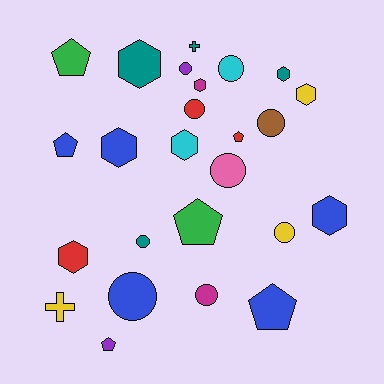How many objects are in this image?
There are 25 objects.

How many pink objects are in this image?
There is 1 pink object.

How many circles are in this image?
There are 9 circles.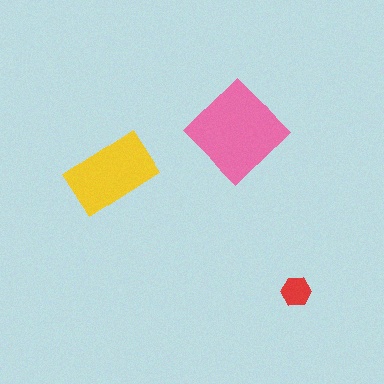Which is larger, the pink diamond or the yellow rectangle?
The pink diamond.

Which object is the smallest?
The red hexagon.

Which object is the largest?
The pink diamond.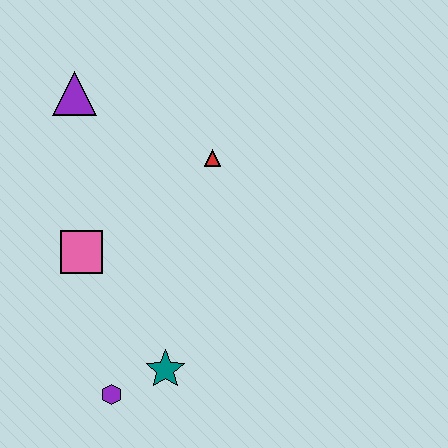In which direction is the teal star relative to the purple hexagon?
The teal star is to the right of the purple hexagon.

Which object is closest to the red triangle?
The purple triangle is closest to the red triangle.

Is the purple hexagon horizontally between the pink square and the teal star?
Yes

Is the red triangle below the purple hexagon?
No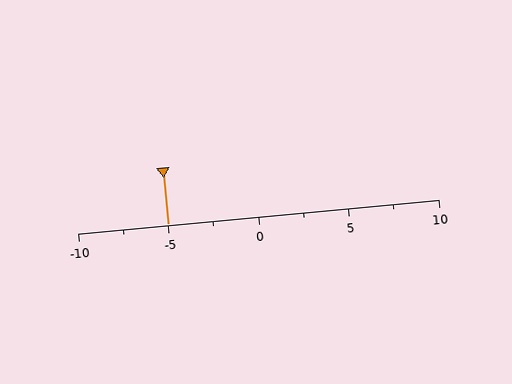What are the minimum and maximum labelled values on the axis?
The axis runs from -10 to 10.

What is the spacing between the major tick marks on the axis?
The major ticks are spaced 5 apart.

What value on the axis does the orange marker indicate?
The marker indicates approximately -5.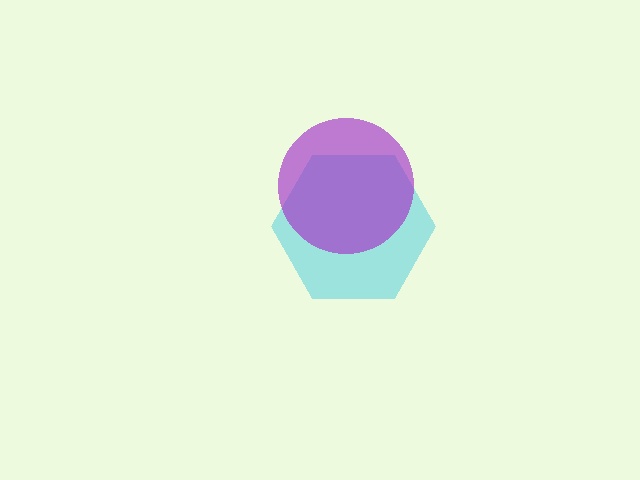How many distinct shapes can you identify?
There are 2 distinct shapes: a cyan hexagon, a purple circle.